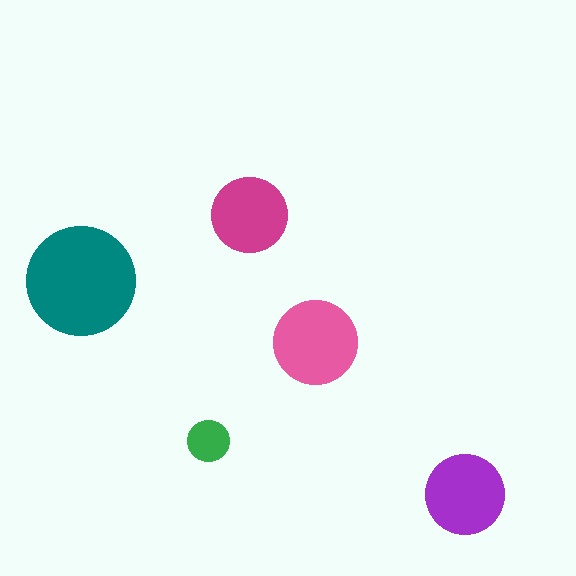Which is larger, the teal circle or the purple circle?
The teal one.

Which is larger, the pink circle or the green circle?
The pink one.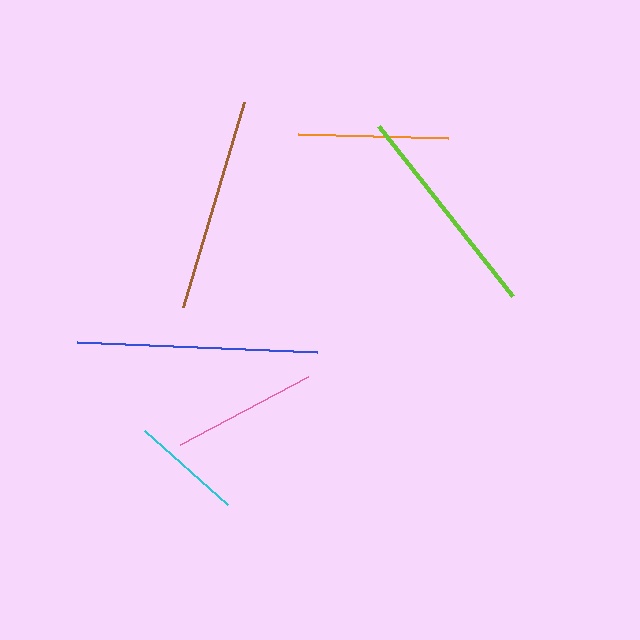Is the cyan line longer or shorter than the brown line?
The brown line is longer than the cyan line.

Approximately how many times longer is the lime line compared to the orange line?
The lime line is approximately 1.4 times the length of the orange line.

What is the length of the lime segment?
The lime segment is approximately 217 pixels long.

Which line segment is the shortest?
The cyan line is the shortest at approximately 110 pixels.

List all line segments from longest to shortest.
From longest to shortest: blue, lime, brown, orange, pink, cyan.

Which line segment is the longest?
The blue line is the longest at approximately 240 pixels.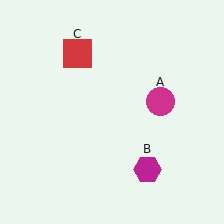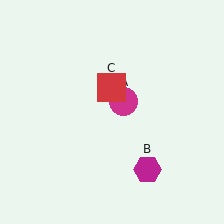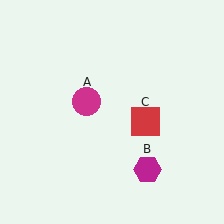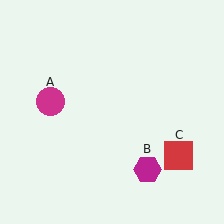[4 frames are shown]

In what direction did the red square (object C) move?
The red square (object C) moved down and to the right.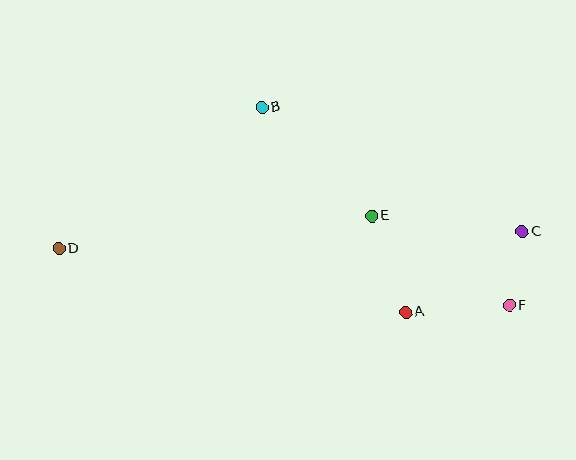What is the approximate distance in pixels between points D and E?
The distance between D and E is approximately 314 pixels.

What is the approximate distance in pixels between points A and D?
The distance between A and D is approximately 353 pixels.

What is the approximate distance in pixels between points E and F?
The distance between E and F is approximately 164 pixels.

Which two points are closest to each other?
Points C and F are closest to each other.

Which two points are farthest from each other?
Points C and D are farthest from each other.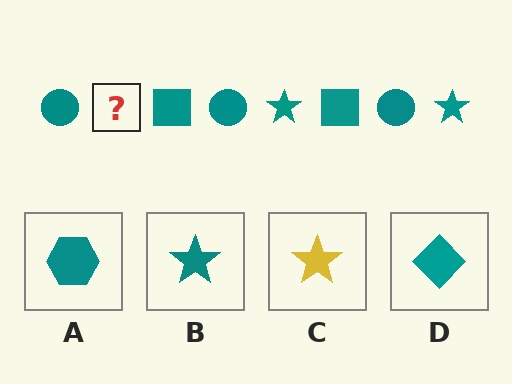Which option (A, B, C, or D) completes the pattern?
B.